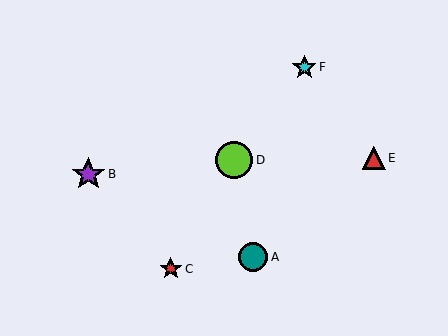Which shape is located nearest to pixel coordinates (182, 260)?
The red star (labeled C) at (171, 269) is nearest to that location.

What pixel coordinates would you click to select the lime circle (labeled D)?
Click at (234, 160) to select the lime circle D.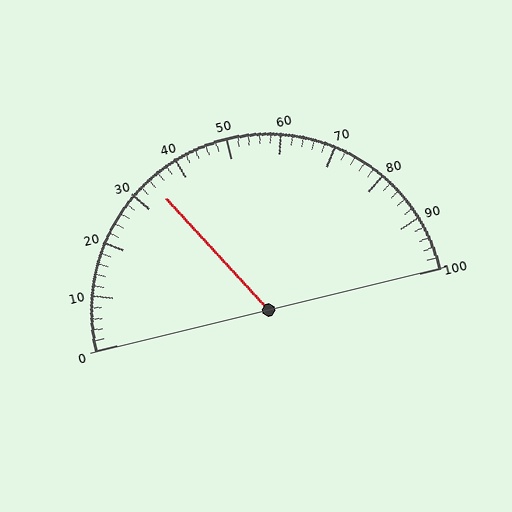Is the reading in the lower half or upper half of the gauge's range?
The reading is in the lower half of the range (0 to 100).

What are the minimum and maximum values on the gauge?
The gauge ranges from 0 to 100.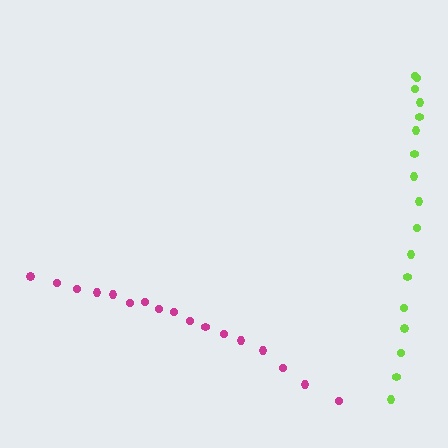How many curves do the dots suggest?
There are 2 distinct paths.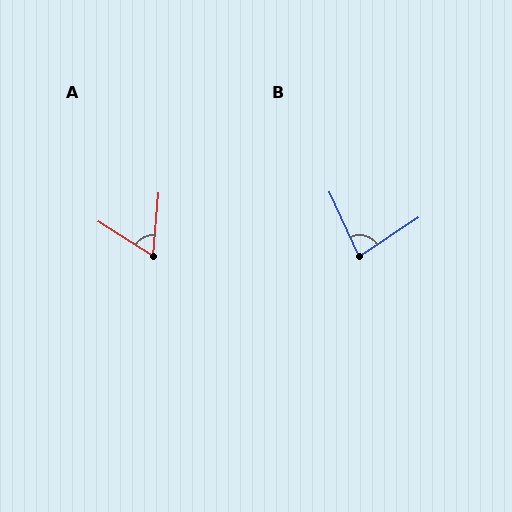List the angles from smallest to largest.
A (62°), B (81°).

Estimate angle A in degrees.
Approximately 62 degrees.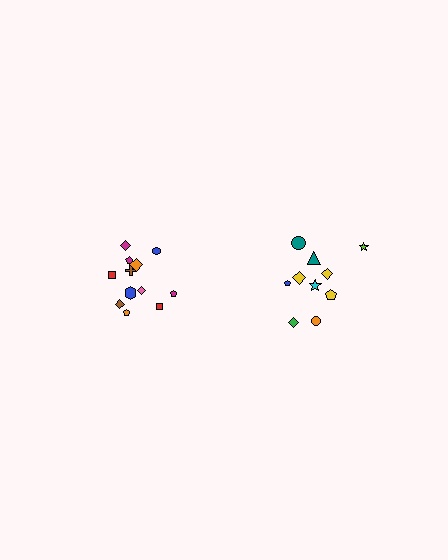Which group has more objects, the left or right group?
The left group.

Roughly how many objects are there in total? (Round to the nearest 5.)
Roughly 20 objects in total.